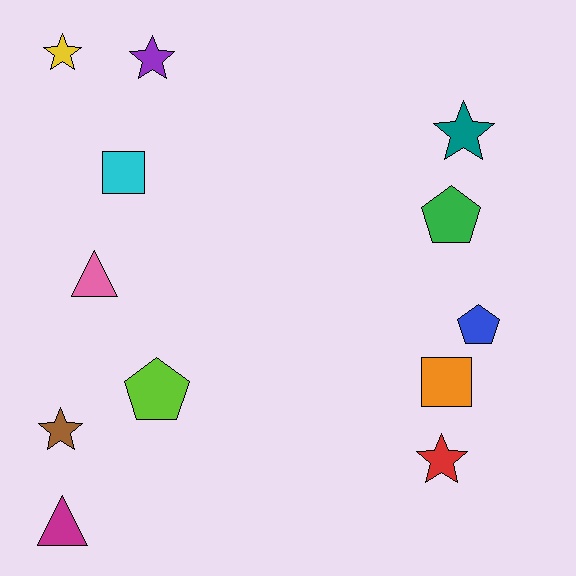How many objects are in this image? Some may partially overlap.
There are 12 objects.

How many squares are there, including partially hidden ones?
There are 2 squares.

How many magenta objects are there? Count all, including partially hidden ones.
There is 1 magenta object.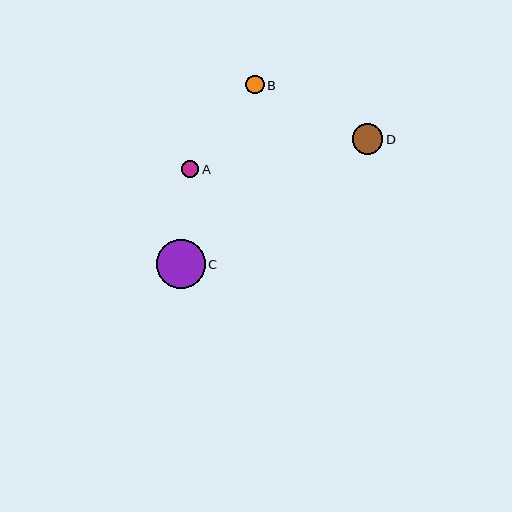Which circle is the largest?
Circle C is the largest with a size of approximately 49 pixels.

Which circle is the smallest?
Circle A is the smallest with a size of approximately 17 pixels.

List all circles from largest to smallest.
From largest to smallest: C, D, B, A.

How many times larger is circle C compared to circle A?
Circle C is approximately 2.9 times the size of circle A.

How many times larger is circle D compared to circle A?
Circle D is approximately 1.8 times the size of circle A.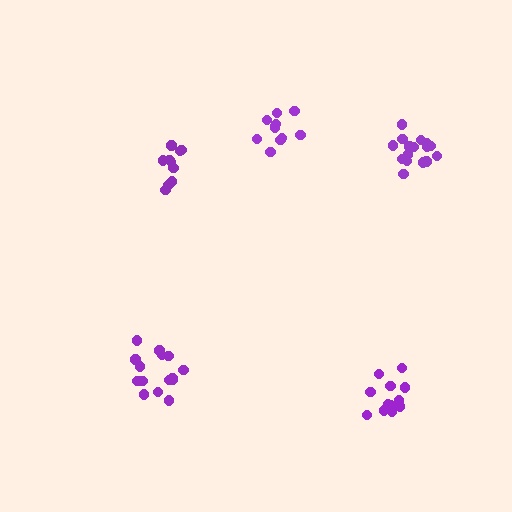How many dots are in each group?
Group 1: 10 dots, Group 2: 15 dots, Group 3: 16 dots, Group 4: 12 dots, Group 5: 13 dots (66 total).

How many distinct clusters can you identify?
There are 5 distinct clusters.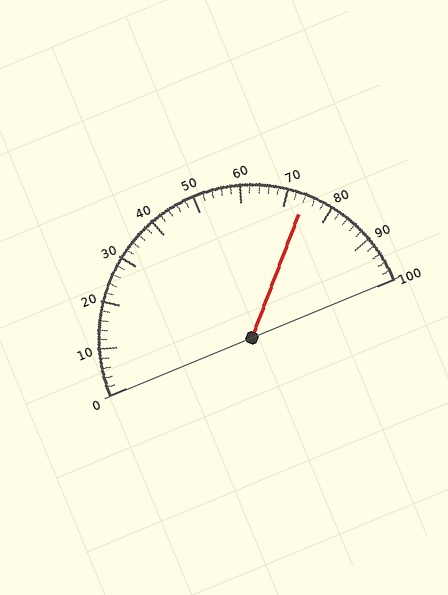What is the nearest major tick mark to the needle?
The nearest major tick mark is 70.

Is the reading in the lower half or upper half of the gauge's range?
The reading is in the upper half of the range (0 to 100).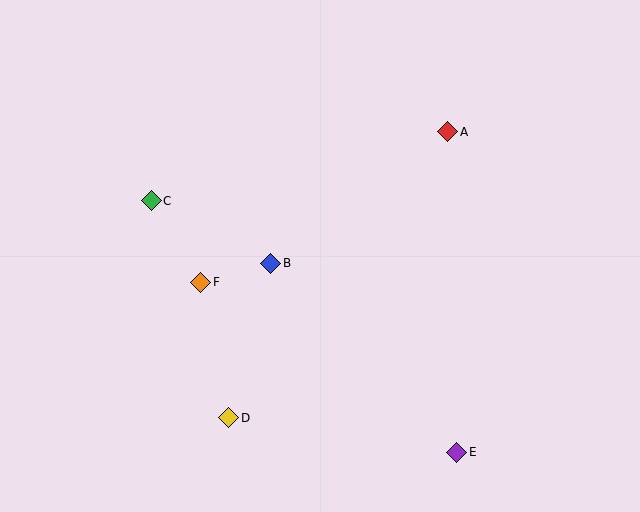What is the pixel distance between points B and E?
The distance between B and E is 265 pixels.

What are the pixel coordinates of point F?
Point F is at (201, 282).